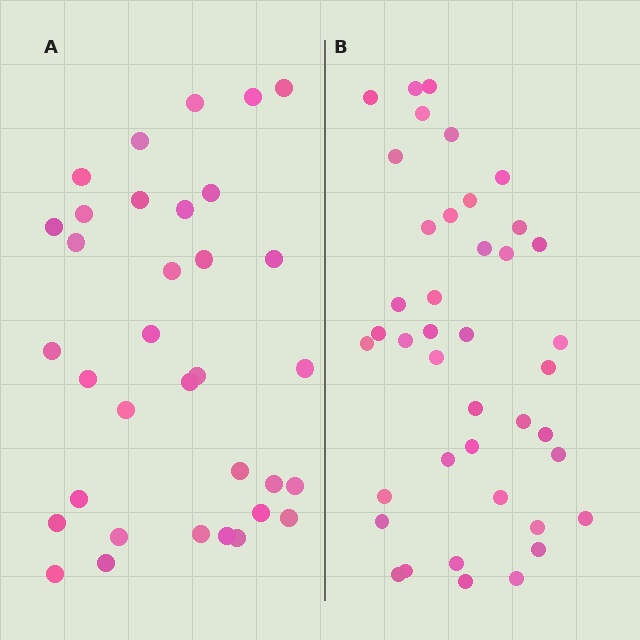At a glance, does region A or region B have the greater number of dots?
Region B (the right region) has more dots.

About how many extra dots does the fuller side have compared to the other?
Region B has roughly 8 or so more dots than region A.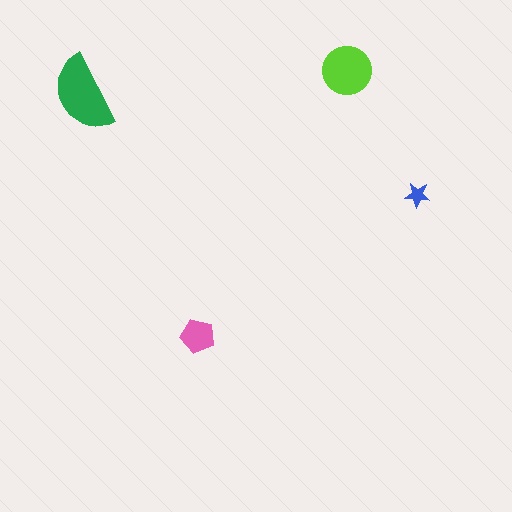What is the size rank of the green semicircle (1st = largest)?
1st.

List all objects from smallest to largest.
The blue star, the pink pentagon, the lime circle, the green semicircle.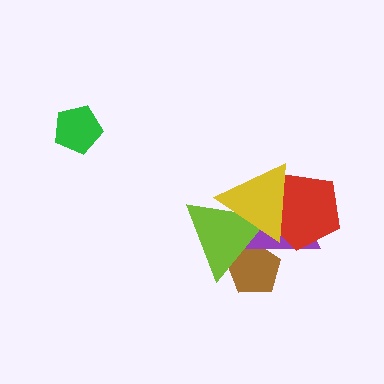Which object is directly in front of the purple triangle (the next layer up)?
The lime triangle is directly in front of the purple triangle.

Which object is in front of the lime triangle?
The yellow triangle is in front of the lime triangle.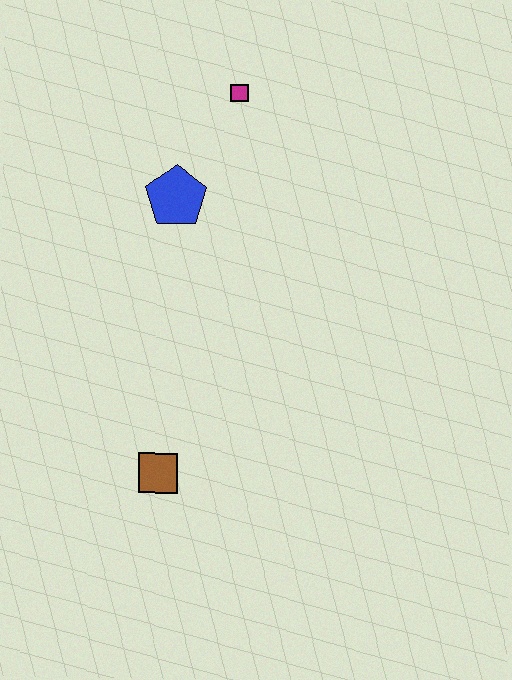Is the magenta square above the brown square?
Yes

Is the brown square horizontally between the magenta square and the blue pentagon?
No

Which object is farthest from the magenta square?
The brown square is farthest from the magenta square.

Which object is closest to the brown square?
The blue pentagon is closest to the brown square.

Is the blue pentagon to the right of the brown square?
Yes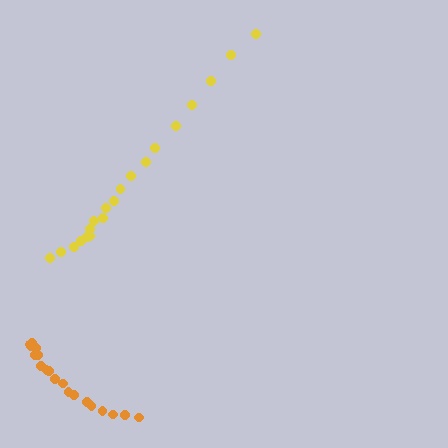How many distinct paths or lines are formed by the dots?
There are 2 distinct paths.